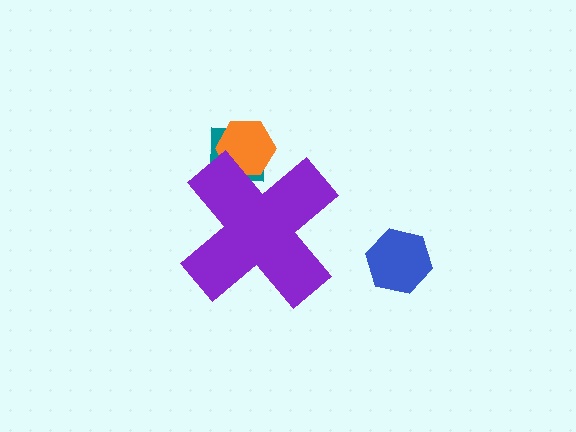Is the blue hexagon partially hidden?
No, the blue hexagon is fully visible.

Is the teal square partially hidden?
Yes, the teal square is partially hidden behind the purple cross.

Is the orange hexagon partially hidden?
Yes, the orange hexagon is partially hidden behind the purple cross.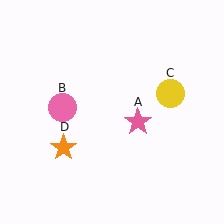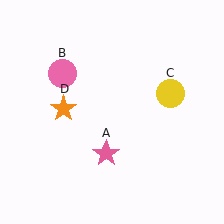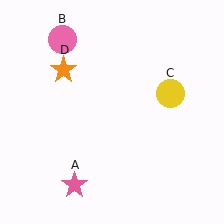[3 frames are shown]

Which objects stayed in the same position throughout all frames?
Yellow circle (object C) remained stationary.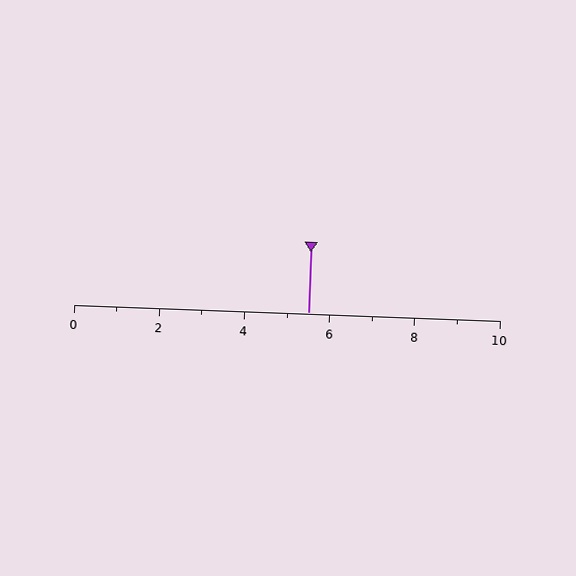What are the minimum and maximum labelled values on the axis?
The axis runs from 0 to 10.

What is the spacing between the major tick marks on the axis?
The major ticks are spaced 2 apart.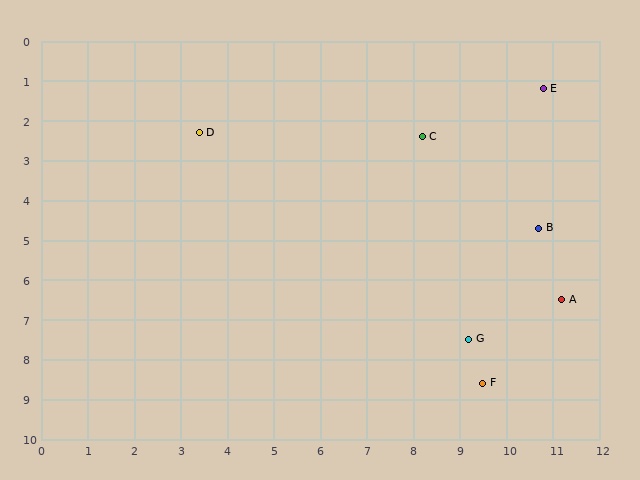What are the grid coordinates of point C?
Point C is at approximately (8.2, 2.4).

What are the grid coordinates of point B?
Point B is at approximately (10.7, 4.7).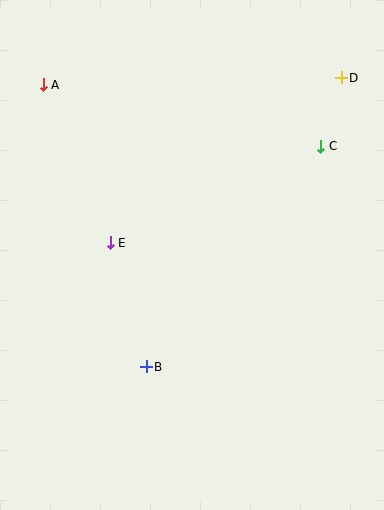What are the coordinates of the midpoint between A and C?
The midpoint between A and C is at (182, 115).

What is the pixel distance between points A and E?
The distance between A and E is 172 pixels.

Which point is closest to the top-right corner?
Point D is closest to the top-right corner.